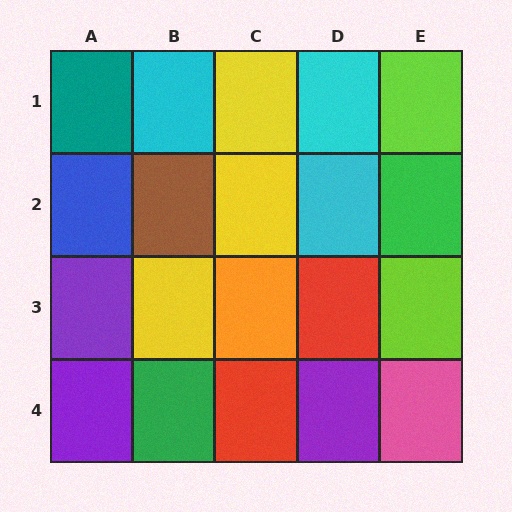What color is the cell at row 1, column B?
Cyan.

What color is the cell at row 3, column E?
Lime.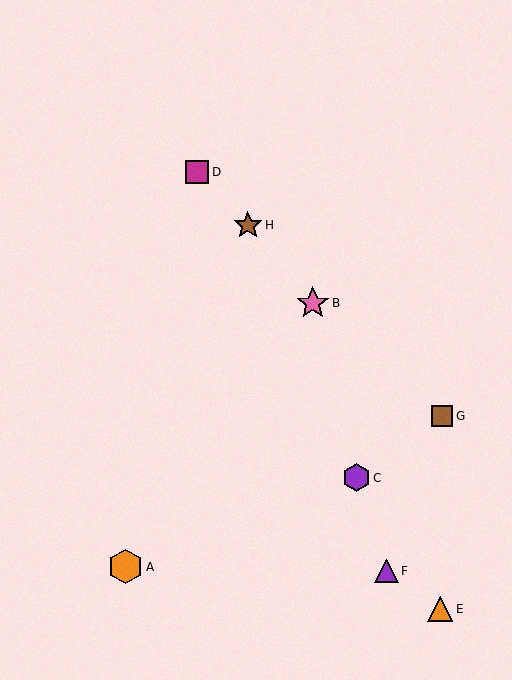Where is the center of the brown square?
The center of the brown square is at (442, 416).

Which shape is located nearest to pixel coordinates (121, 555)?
The orange hexagon (labeled A) at (126, 567) is nearest to that location.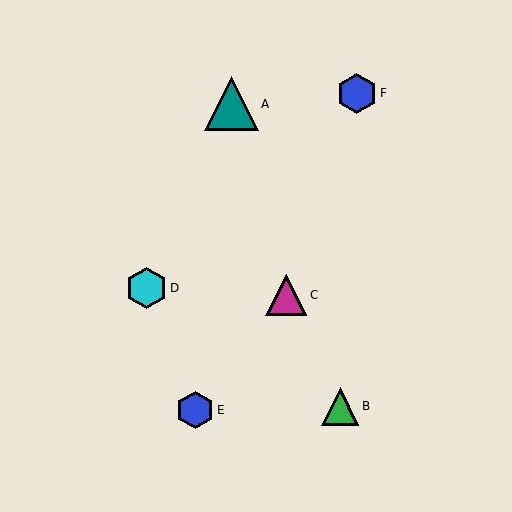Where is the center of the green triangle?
The center of the green triangle is at (340, 406).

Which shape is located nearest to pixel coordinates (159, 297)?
The cyan hexagon (labeled D) at (146, 288) is nearest to that location.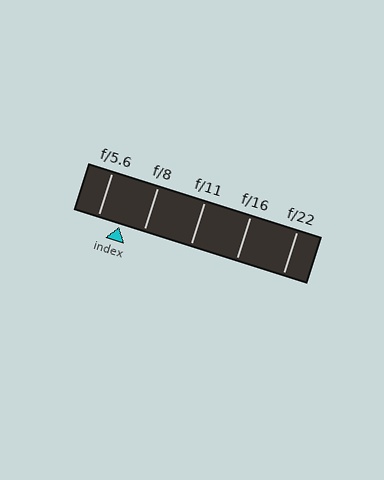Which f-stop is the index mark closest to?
The index mark is closest to f/5.6.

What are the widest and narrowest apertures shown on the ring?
The widest aperture shown is f/5.6 and the narrowest is f/22.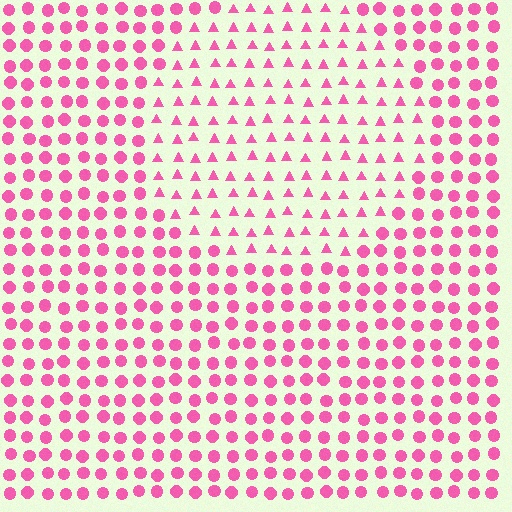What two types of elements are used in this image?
The image uses triangles inside the circle region and circles outside it.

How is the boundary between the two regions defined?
The boundary is defined by a change in element shape: triangles inside vs. circles outside. All elements share the same color and spacing.